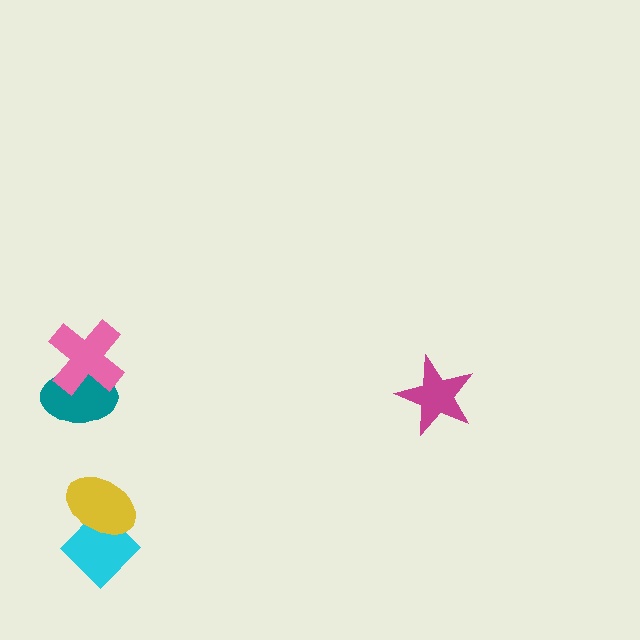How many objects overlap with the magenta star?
0 objects overlap with the magenta star.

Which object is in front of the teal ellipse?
The pink cross is in front of the teal ellipse.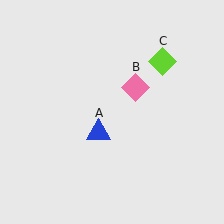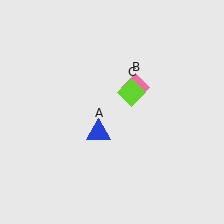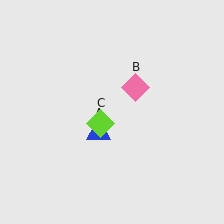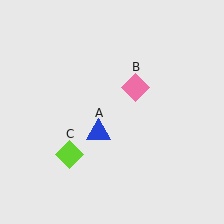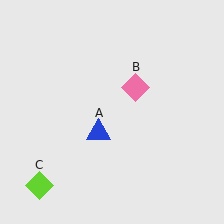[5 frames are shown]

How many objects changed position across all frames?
1 object changed position: lime diamond (object C).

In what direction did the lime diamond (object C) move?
The lime diamond (object C) moved down and to the left.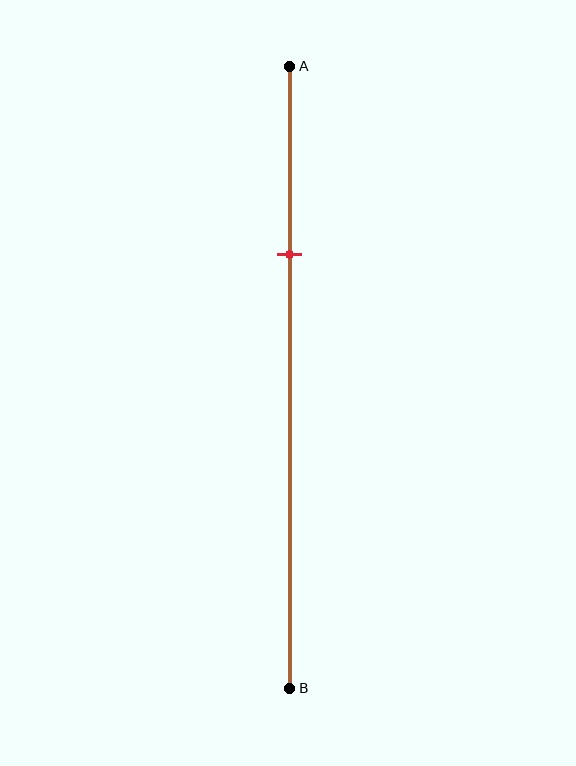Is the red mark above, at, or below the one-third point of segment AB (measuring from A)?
The red mark is above the one-third point of segment AB.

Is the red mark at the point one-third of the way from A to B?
No, the mark is at about 30% from A, not at the 33% one-third point.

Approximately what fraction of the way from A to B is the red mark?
The red mark is approximately 30% of the way from A to B.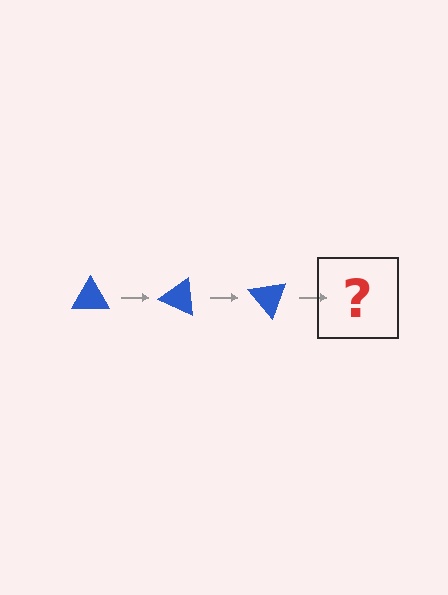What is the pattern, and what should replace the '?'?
The pattern is that the triangle rotates 25 degrees each step. The '?' should be a blue triangle rotated 75 degrees.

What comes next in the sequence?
The next element should be a blue triangle rotated 75 degrees.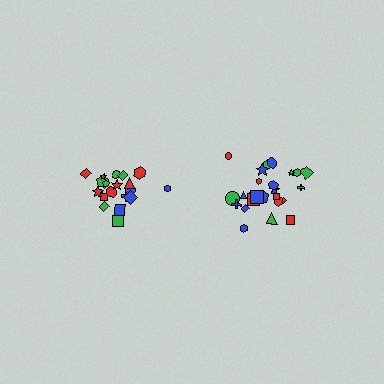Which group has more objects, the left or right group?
The right group.